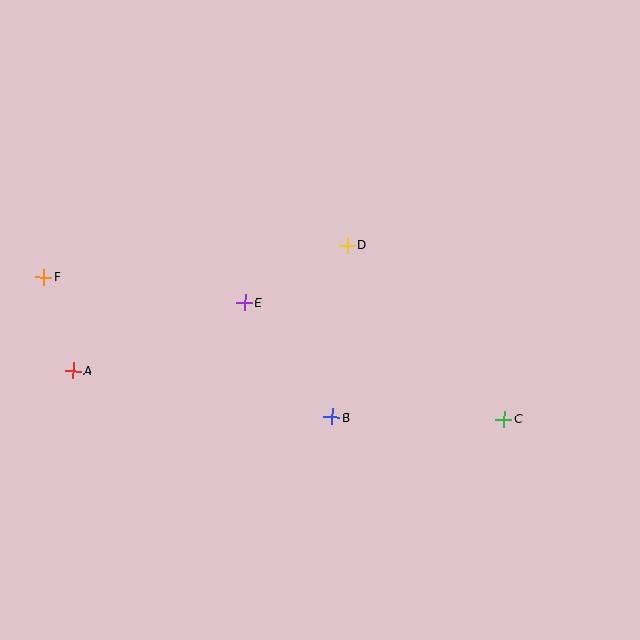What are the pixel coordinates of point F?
Point F is at (44, 277).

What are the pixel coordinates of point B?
Point B is at (332, 417).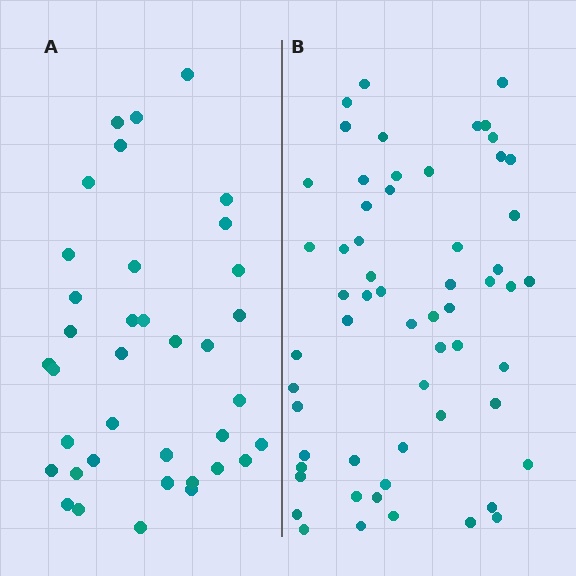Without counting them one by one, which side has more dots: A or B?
Region B (the right region) has more dots.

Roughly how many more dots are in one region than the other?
Region B has approximately 20 more dots than region A.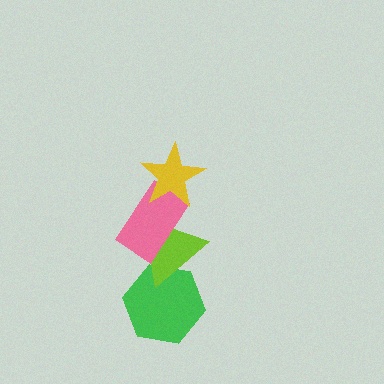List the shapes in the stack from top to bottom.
From top to bottom: the yellow star, the pink rectangle, the lime triangle, the green hexagon.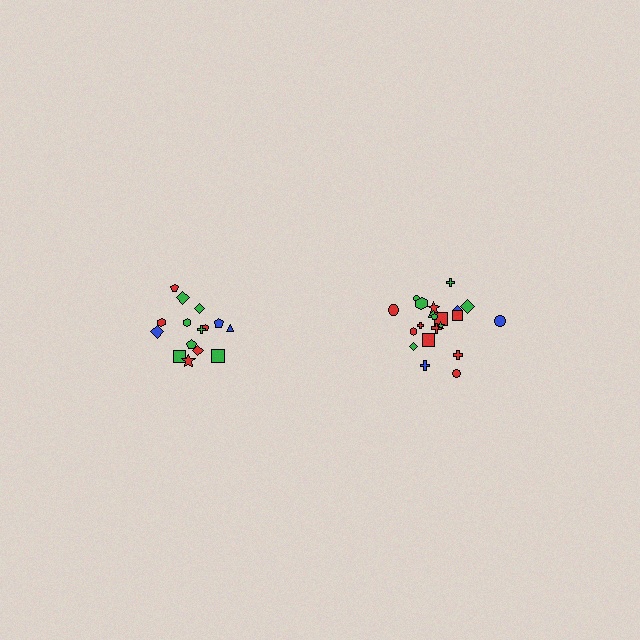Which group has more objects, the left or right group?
The right group.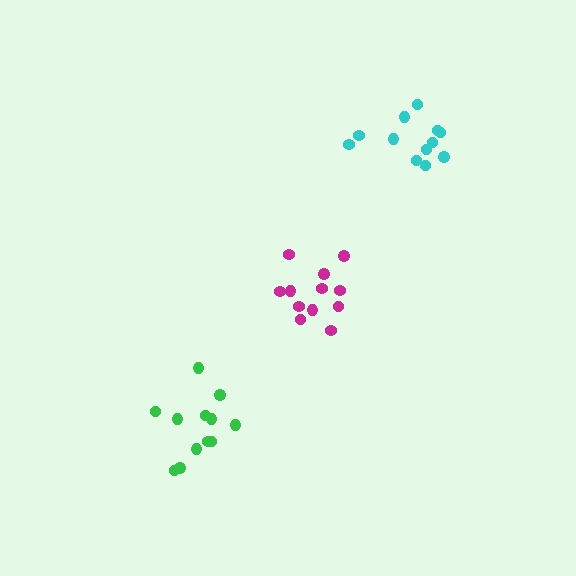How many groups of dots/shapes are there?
There are 3 groups.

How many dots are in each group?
Group 1: 12 dots, Group 2: 12 dots, Group 3: 12 dots (36 total).